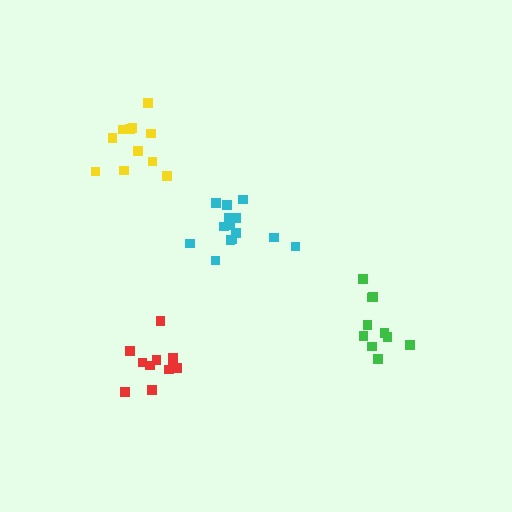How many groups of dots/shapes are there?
There are 4 groups.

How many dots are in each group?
Group 1: 11 dots, Group 2: 14 dots, Group 3: 11 dots, Group 4: 10 dots (46 total).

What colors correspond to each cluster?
The clusters are colored: yellow, cyan, red, green.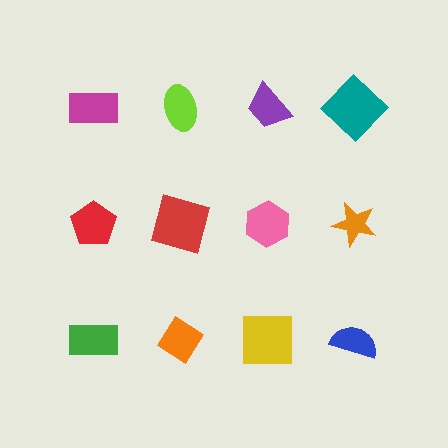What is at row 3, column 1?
A green rectangle.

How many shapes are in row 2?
4 shapes.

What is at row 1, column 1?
A magenta rectangle.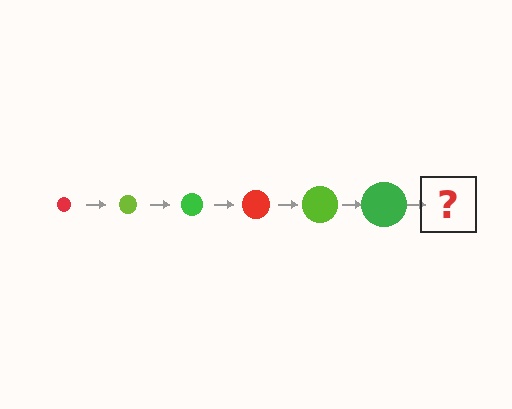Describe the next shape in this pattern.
It should be a red circle, larger than the previous one.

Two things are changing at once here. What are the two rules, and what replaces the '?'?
The two rules are that the circle grows larger each step and the color cycles through red, lime, and green. The '?' should be a red circle, larger than the previous one.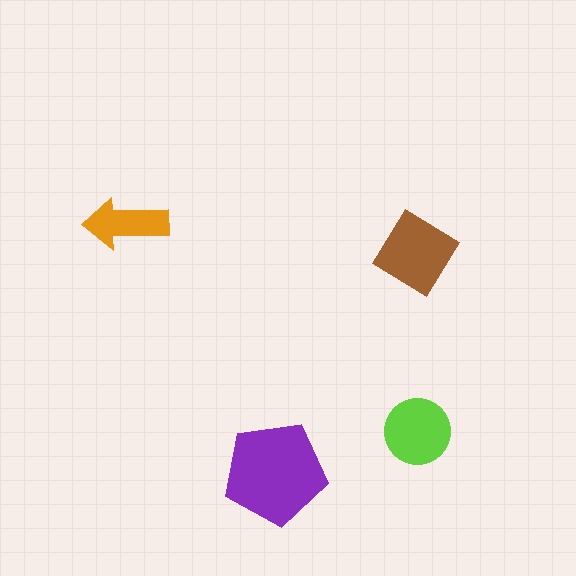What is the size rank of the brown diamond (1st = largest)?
2nd.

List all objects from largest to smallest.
The purple pentagon, the brown diamond, the lime circle, the orange arrow.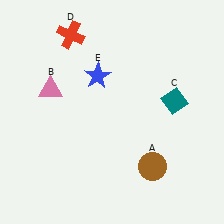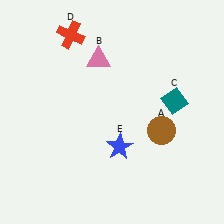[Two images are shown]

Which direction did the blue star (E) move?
The blue star (E) moved down.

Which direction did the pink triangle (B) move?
The pink triangle (B) moved right.